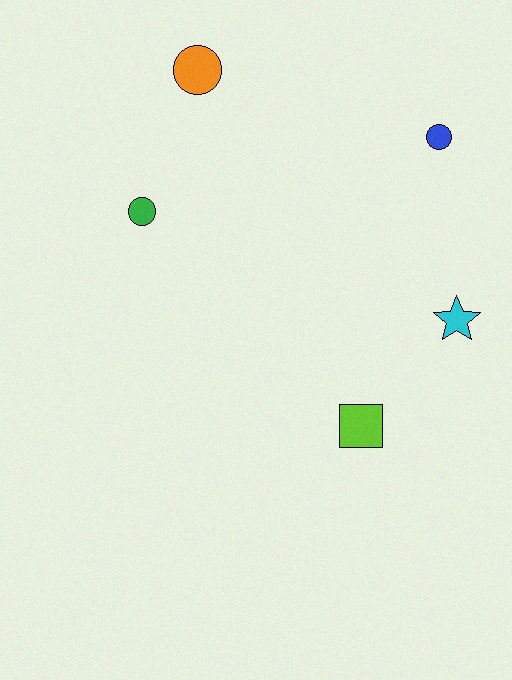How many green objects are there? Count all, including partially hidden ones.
There is 1 green object.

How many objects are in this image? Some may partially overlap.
There are 5 objects.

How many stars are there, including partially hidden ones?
There is 1 star.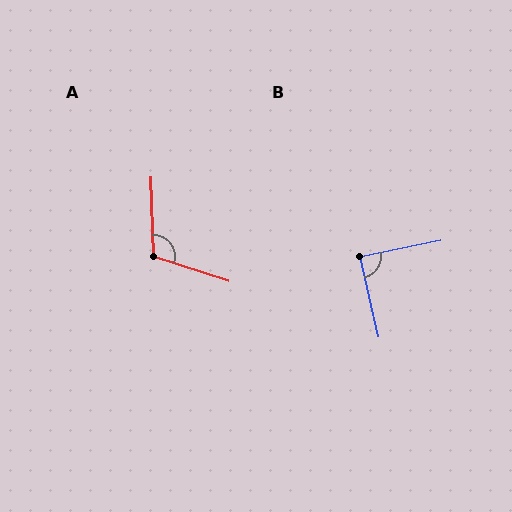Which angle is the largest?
A, at approximately 110 degrees.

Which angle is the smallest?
B, at approximately 88 degrees.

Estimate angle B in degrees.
Approximately 88 degrees.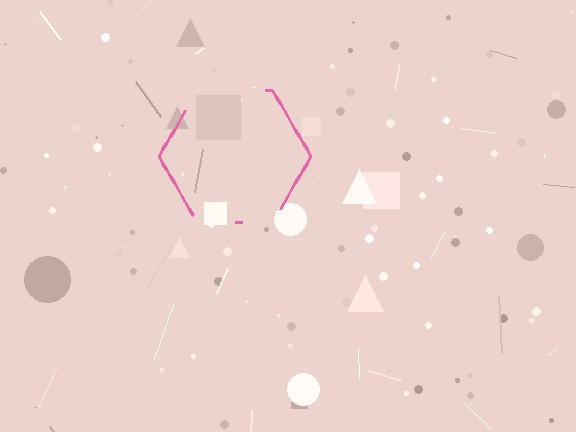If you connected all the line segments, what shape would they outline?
They would outline a hexagon.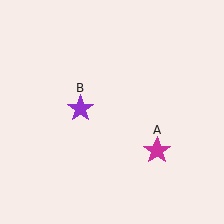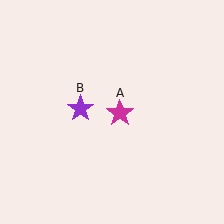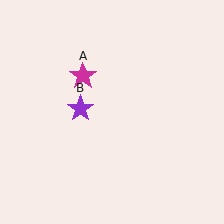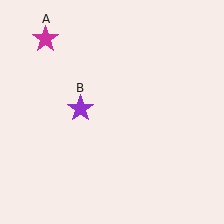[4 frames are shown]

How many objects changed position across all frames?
1 object changed position: magenta star (object A).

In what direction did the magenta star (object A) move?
The magenta star (object A) moved up and to the left.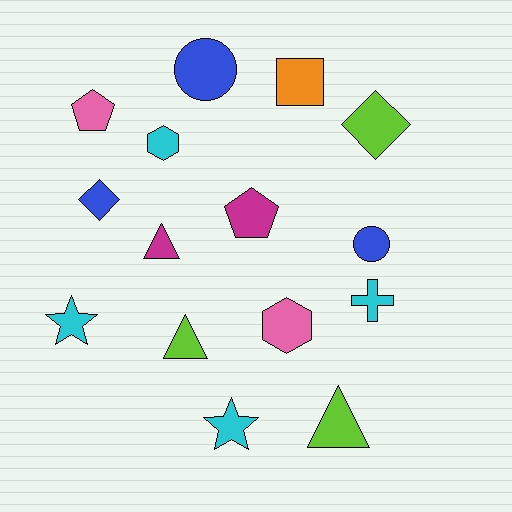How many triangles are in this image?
There are 3 triangles.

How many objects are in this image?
There are 15 objects.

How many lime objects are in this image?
There are 3 lime objects.